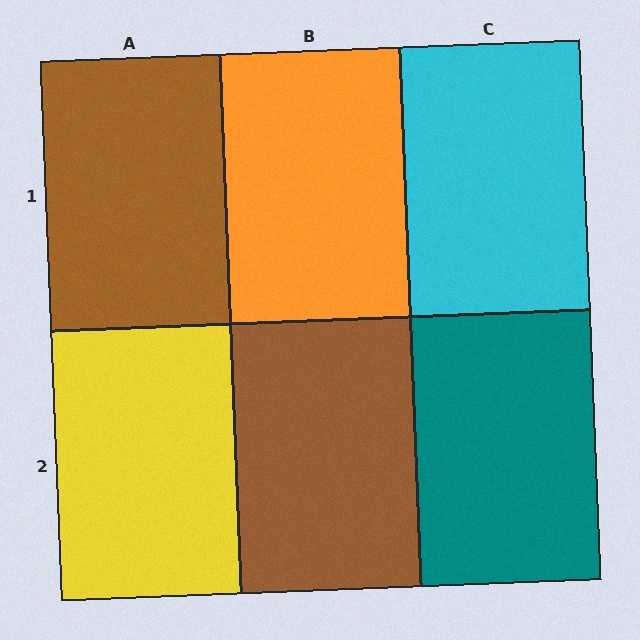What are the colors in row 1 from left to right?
Brown, orange, cyan.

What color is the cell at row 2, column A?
Yellow.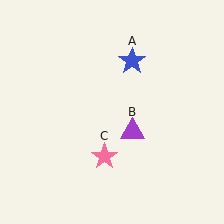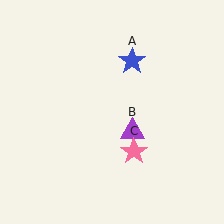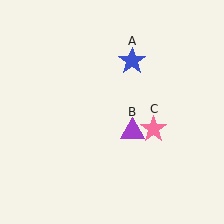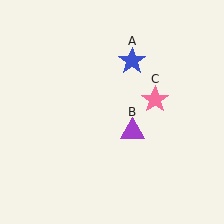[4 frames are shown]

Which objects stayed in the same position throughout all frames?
Blue star (object A) and purple triangle (object B) remained stationary.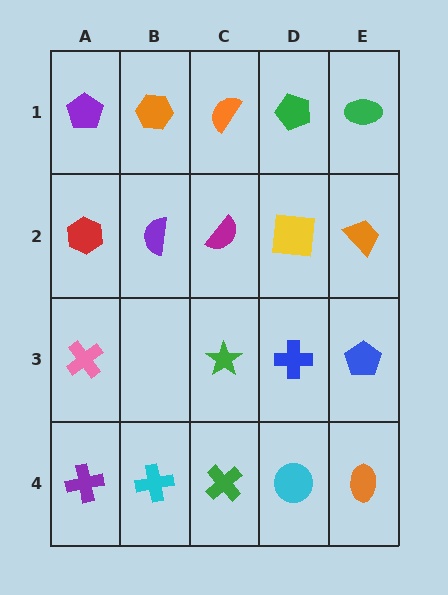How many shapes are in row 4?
5 shapes.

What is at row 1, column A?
A purple pentagon.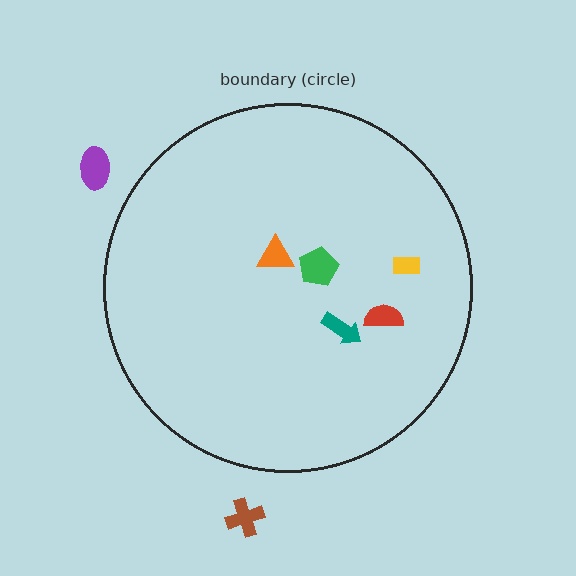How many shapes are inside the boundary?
5 inside, 2 outside.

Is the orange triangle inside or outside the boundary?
Inside.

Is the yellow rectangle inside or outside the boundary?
Inside.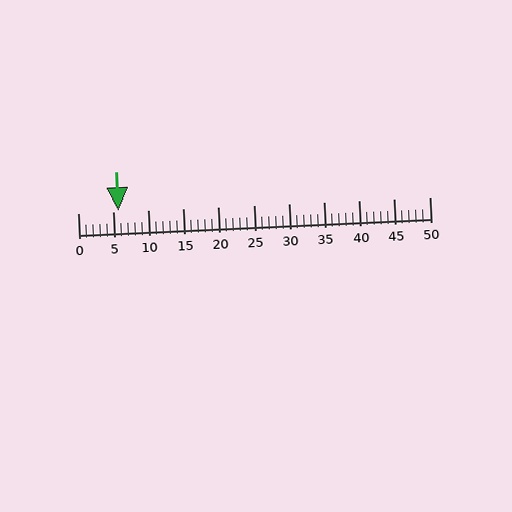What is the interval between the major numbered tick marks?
The major tick marks are spaced 5 units apart.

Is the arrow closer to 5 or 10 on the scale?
The arrow is closer to 5.